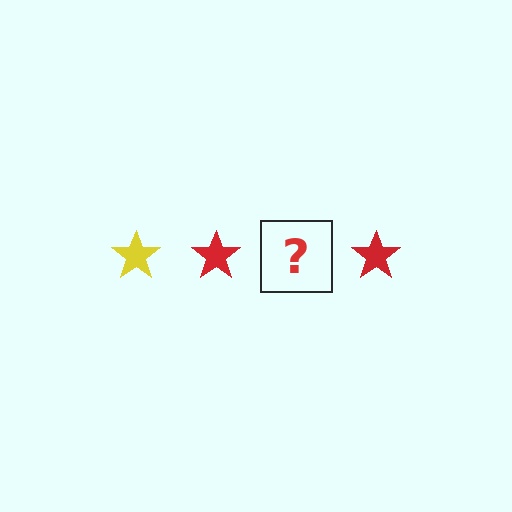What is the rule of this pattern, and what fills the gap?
The rule is that the pattern cycles through yellow, red stars. The gap should be filled with a yellow star.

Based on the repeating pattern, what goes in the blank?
The blank should be a yellow star.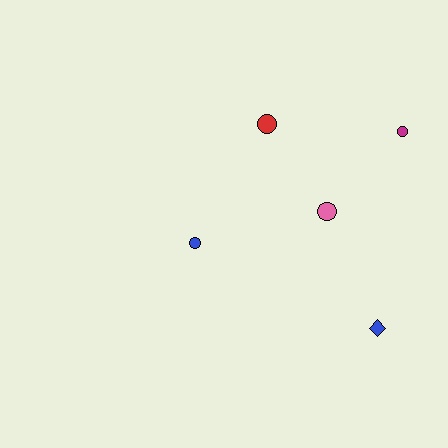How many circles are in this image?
There are 4 circles.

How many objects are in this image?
There are 5 objects.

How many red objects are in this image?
There is 1 red object.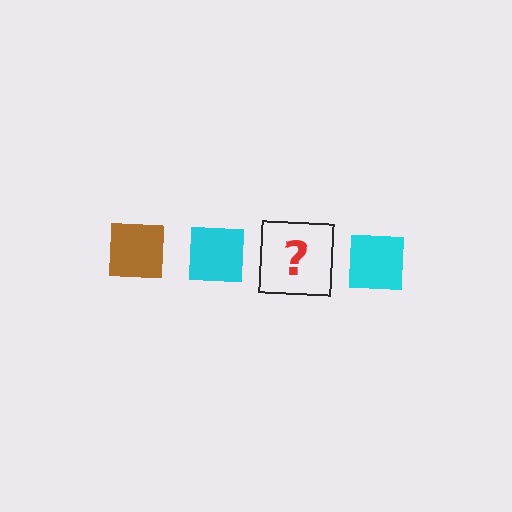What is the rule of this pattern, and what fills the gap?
The rule is that the pattern cycles through brown, cyan squares. The gap should be filled with a brown square.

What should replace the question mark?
The question mark should be replaced with a brown square.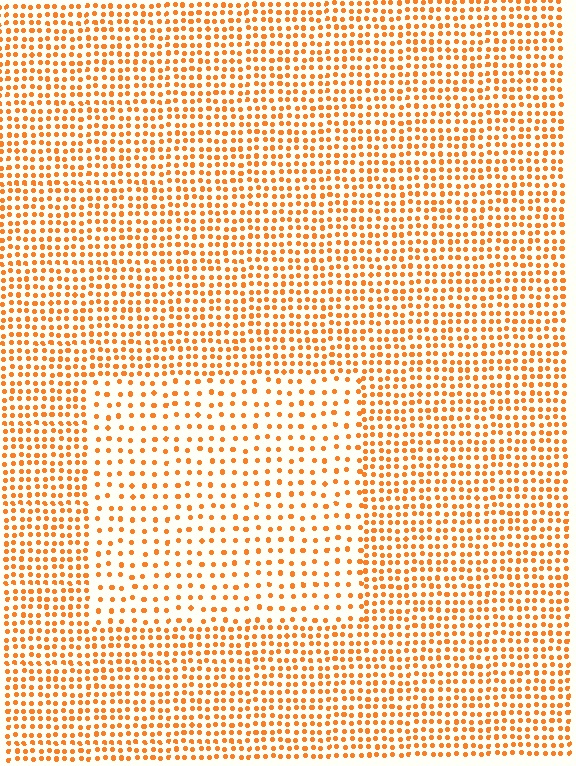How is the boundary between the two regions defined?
The boundary is defined by a change in element density (approximately 2.0x ratio). All elements are the same color, size, and shape.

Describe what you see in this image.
The image contains small orange elements arranged at two different densities. A rectangle-shaped region is visible where the elements are less densely packed than the surrounding area.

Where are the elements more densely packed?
The elements are more densely packed outside the rectangle boundary.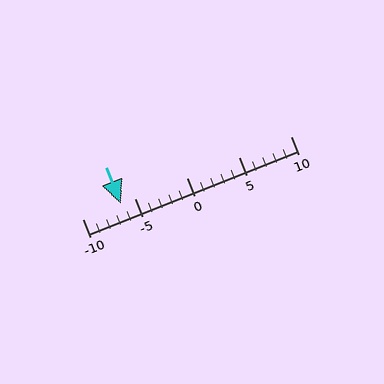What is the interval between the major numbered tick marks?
The major tick marks are spaced 5 units apart.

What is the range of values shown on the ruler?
The ruler shows values from -10 to 10.